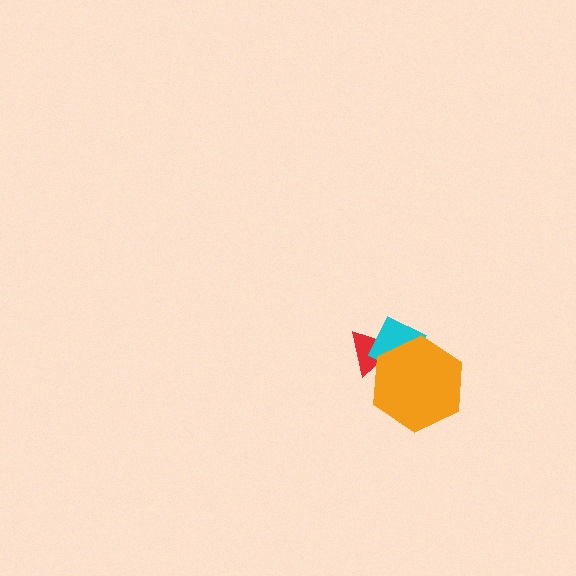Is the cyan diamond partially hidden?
Yes, it is partially covered by another shape.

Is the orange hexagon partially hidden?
No, no other shape covers it.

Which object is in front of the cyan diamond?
The orange hexagon is in front of the cyan diamond.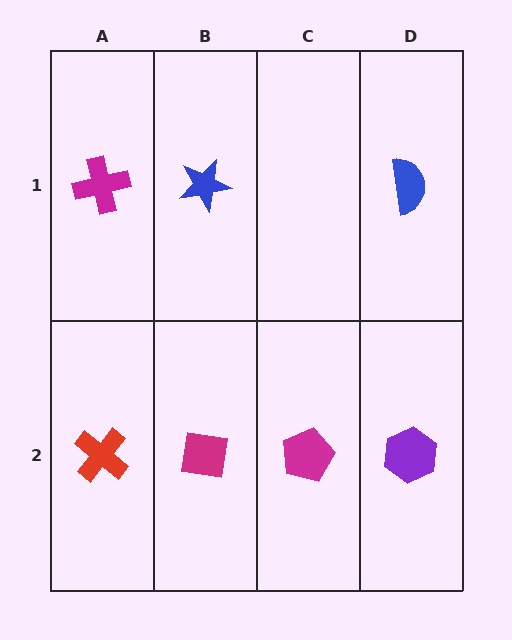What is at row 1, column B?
A blue star.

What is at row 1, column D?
A blue semicircle.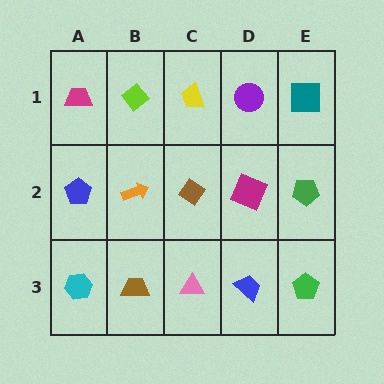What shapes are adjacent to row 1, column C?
A brown diamond (row 2, column C), a lime diamond (row 1, column B), a purple circle (row 1, column D).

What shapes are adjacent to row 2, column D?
A purple circle (row 1, column D), a blue trapezoid (row 3, column D), a brown diamond (row 2, column C), a green pentagon (row 2, column E).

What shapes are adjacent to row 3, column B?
An orange arrow (row 2, column B), a cyan hexagon (row 3, column A), a pink triangle (row 3, column C).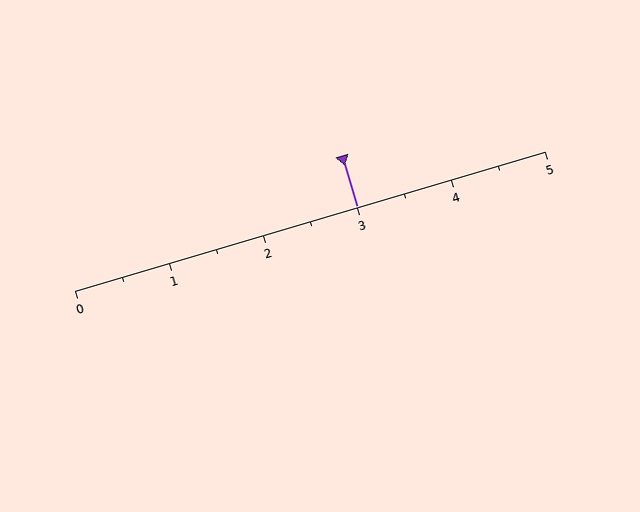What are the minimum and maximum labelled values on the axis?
The axis runs from 0 to 5.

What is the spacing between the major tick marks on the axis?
The major ticks are spaced 1 apart.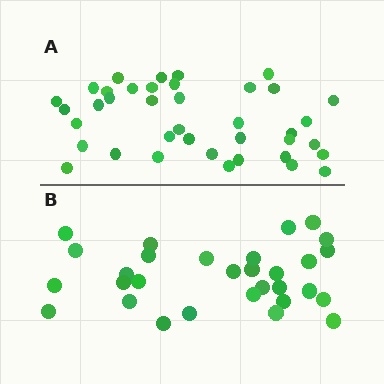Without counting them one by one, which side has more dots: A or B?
Region A (the top region) has more dots.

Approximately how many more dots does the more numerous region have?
Region A has roughly 8 or so more dots than region B.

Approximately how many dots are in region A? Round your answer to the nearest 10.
About 40 dots. (The exact count is 39, which rounds to 40.)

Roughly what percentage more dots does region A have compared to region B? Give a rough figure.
About 30% more.